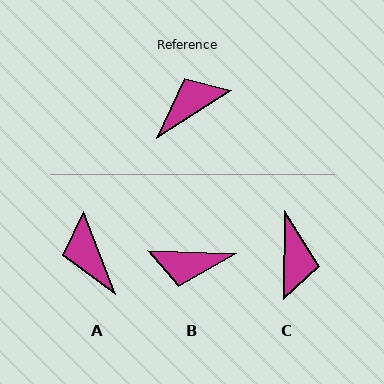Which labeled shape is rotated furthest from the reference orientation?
B, about 145 degrees away.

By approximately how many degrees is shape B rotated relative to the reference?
Approximately 145 degrees counter-clockwise.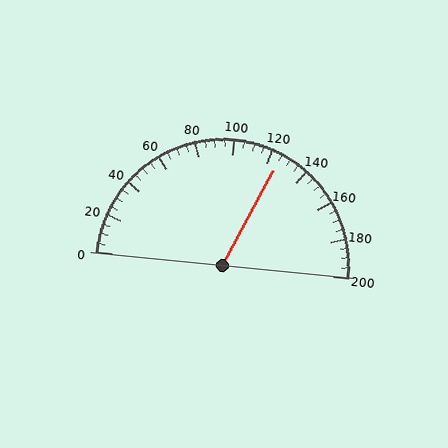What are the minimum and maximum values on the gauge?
The gauge ranges from 0 to 200.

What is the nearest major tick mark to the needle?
The nearest major tick mark is 120.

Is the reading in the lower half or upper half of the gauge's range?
The reading is in the upper half of the range (0 to 200).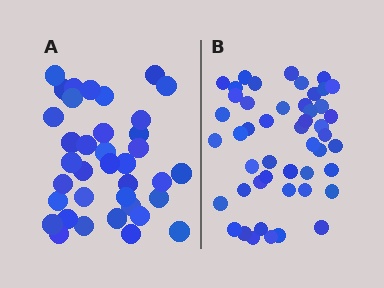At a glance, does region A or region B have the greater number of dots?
Region B (the right region) has more dots.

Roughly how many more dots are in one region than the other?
Region B has roughly 12 or so more dots than region A.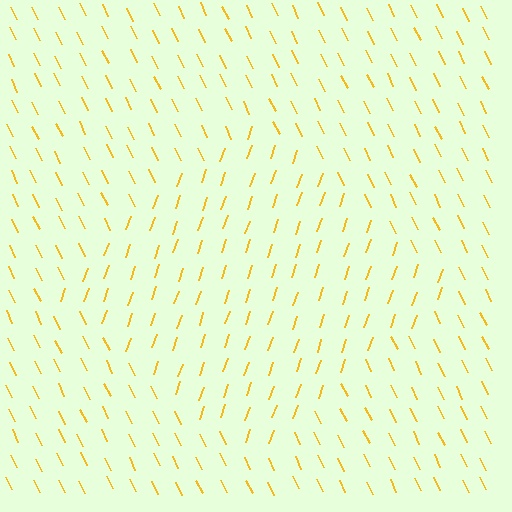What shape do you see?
I see a diamond.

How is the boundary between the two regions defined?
The boundary is defined purely by a change in line orientation (approximately 45 degrees difference). All lines are the same color and thickness.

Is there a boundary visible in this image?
Yes, there is a texture boundary formed by a change in line orientation.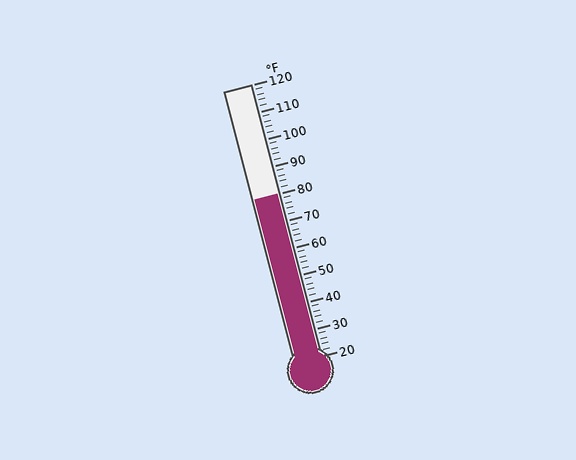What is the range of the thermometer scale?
The thermometer scale ranges from 20°F to 120°F.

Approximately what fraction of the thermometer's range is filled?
The thermometer is filled to approximately 60% of its range.